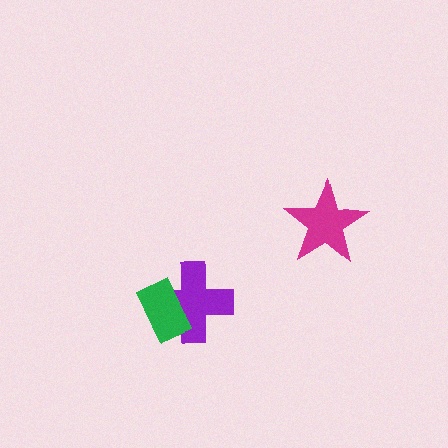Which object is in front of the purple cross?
The green rectangle is in front of the purple cross.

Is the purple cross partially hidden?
Yes, it is partially covered by another shape.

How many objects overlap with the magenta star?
0 objects overlap with the magenta star.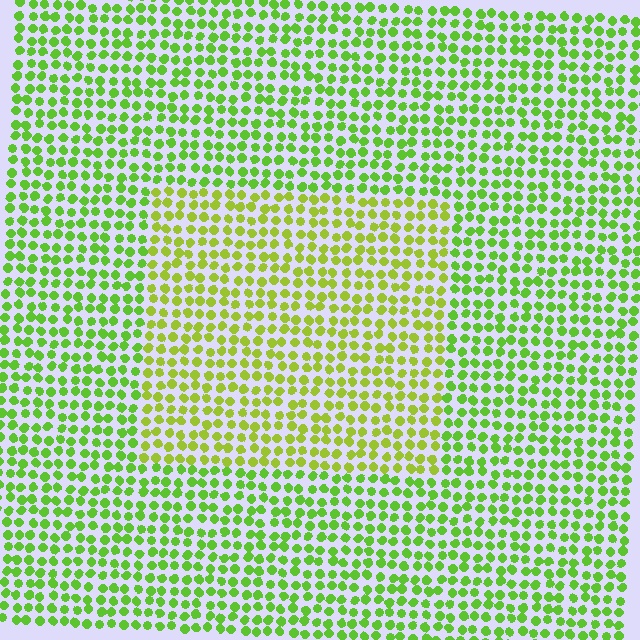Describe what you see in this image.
The image is filled with small lime elements in a uniform arrangement. A rectangle-shaped region is visible where the elements are tinted to a slightly different hue, forming a subtle color boundary.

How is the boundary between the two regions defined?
The boundary is defined purely by a slight shift in hue (about 25 degrees). Spacing, size, and orientation are identical on both sides.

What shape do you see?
I see a rectangle.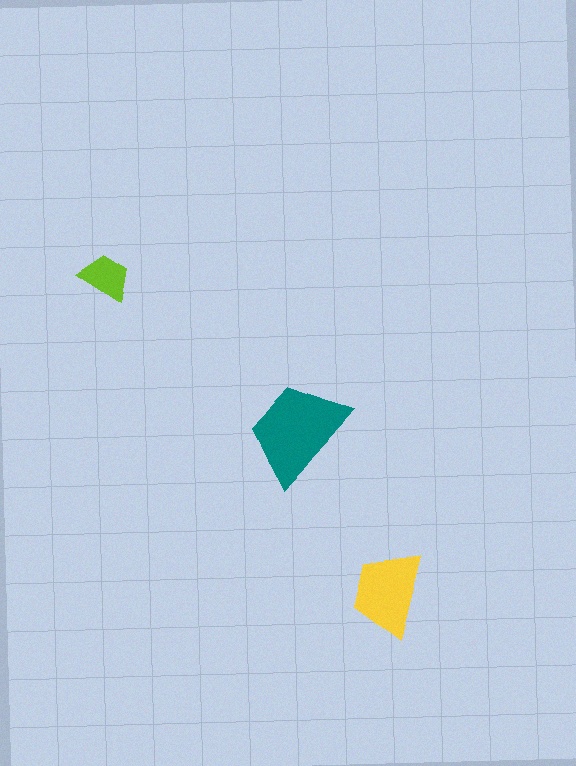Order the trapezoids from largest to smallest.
the teal one, the yellow one, the lime one.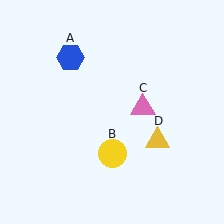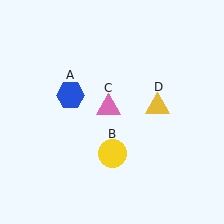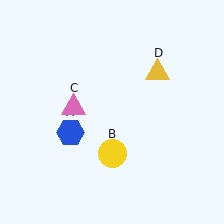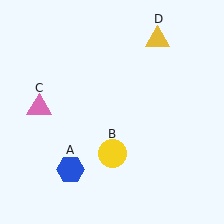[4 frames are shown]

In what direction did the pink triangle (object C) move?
The pink triangle (object C) moved left.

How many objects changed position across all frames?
3 objects changed position: blue hexagon (object A), pink triangle (object C), yellow triangle (object D).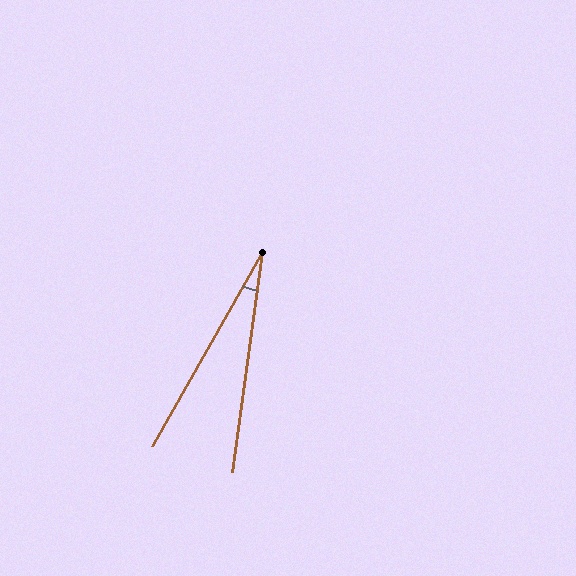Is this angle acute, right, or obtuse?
It is acute.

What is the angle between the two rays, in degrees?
Approximately 22 degrees.